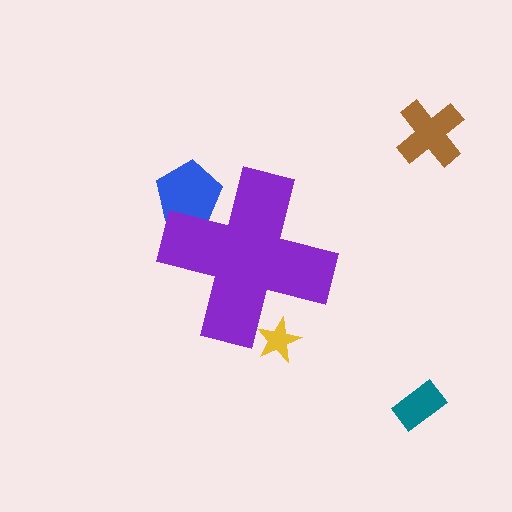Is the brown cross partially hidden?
No, the brown cross is fully visible.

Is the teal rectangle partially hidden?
No, the teal rectangle is fully visible.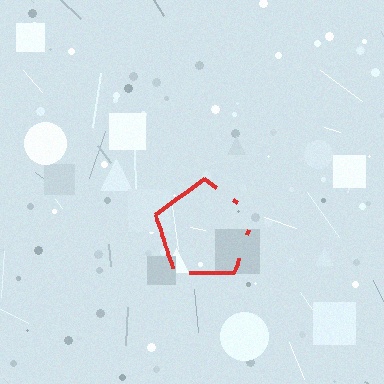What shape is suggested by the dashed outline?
The dashed outline suggests a pentagon.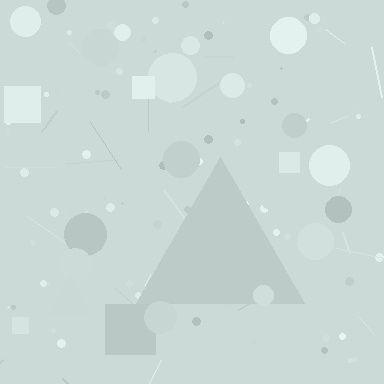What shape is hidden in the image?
A triangle is hidden in the image.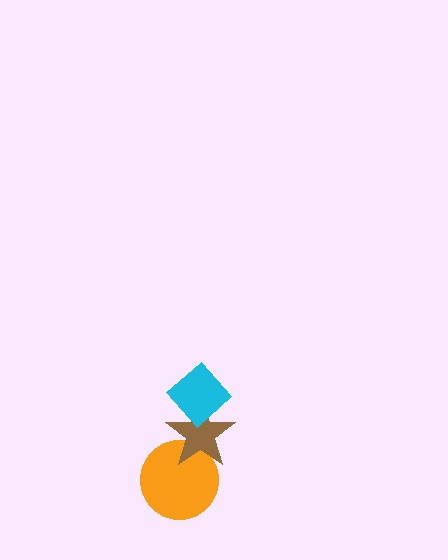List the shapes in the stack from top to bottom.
From top to bottom: the cyan diamond, the brown star, the orange circle.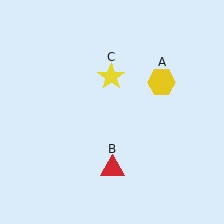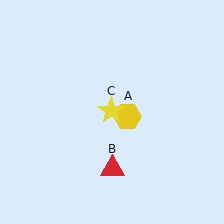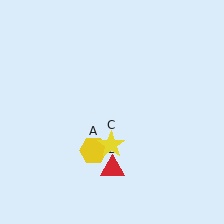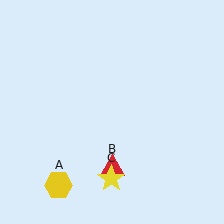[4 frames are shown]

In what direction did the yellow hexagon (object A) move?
The yellow hexagon (object A) moved down and to the left.